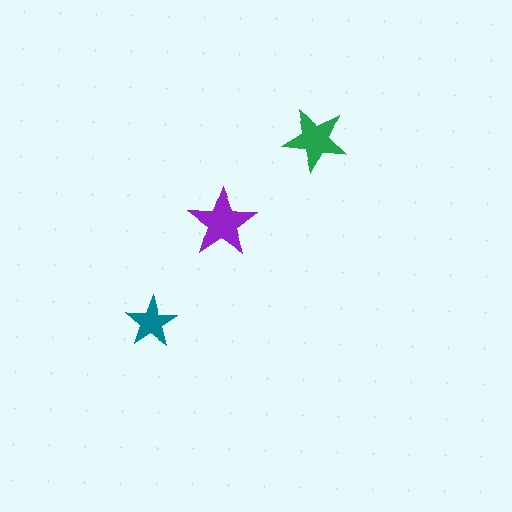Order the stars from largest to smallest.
the purple one, the green one, the teal one.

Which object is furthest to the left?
The teal star is leftmost.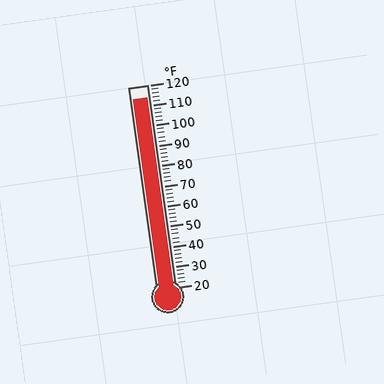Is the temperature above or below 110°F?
The temperature is above 110°F.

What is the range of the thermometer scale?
The thermometer scale ranges from 20°F to 120°F.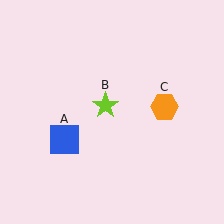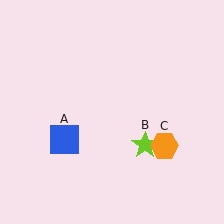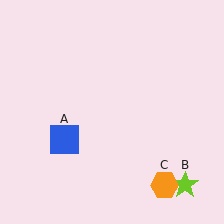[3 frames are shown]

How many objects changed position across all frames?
2 objects changed position: lime star (object B), orange hexagon (object C).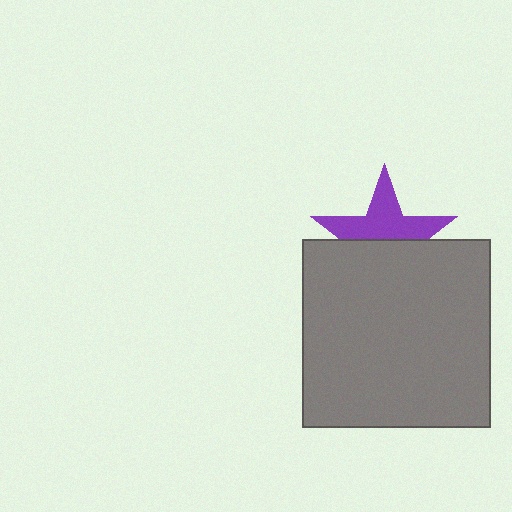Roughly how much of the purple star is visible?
About half of it is visible (roughly 53%).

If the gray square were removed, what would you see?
You would see the complete purple star.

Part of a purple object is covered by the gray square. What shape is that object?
It is a star.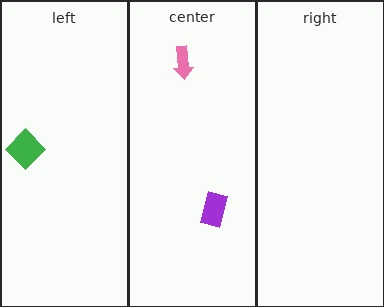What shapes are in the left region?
The green diamond.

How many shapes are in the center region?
2.